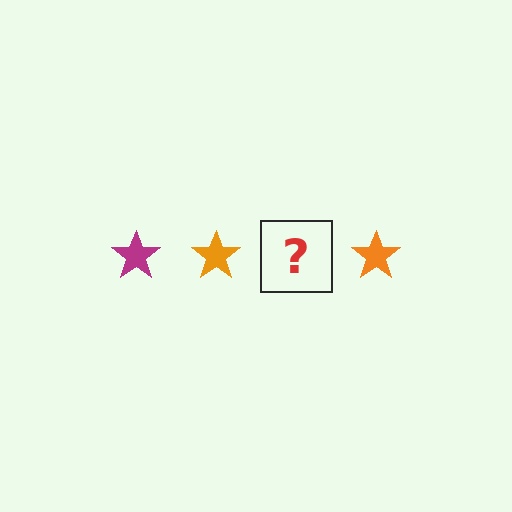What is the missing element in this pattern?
The missing element is a magenta star.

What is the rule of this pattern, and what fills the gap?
The rule is that the pattern cycles through magenta, orange stars. The gap should be filled with a magenta star.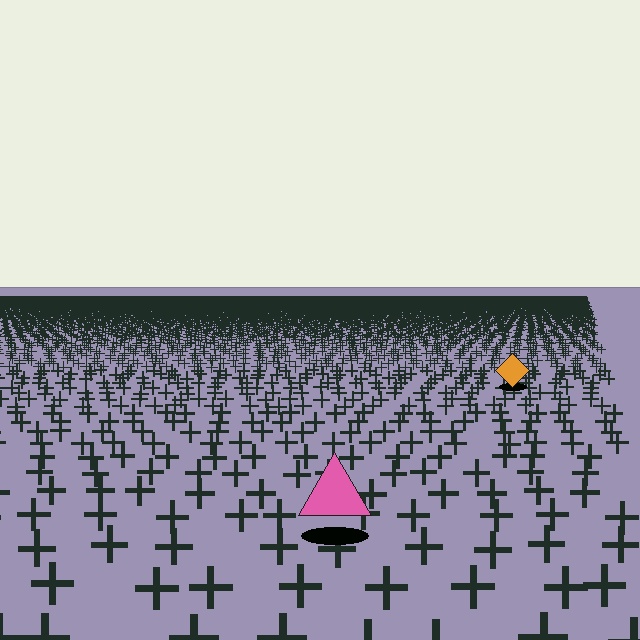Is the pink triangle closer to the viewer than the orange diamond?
Yes. The pink triangle is closer — you can tell from the texture gradient: the ground texture is coarser near it.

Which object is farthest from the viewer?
The orange diamond is farthest from the viewer. It appears smaller and the ground texture around it is denser.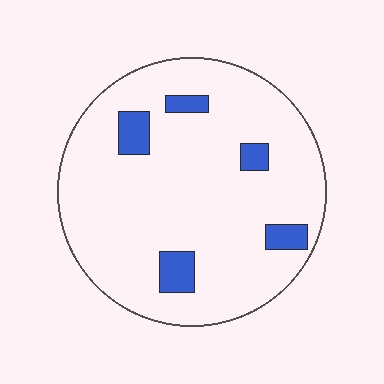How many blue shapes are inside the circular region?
5.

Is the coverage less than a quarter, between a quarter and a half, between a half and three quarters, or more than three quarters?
Less than a quarter.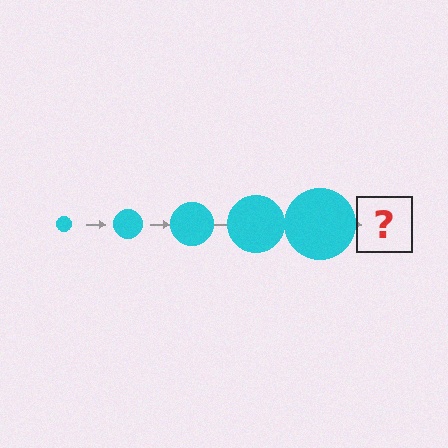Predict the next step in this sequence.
The next step is a cyan circle, larger than the previous one.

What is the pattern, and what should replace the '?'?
The pattern is that the circle gets progressively larger each step. The '?' should be a cyan circle, larger than the previous one.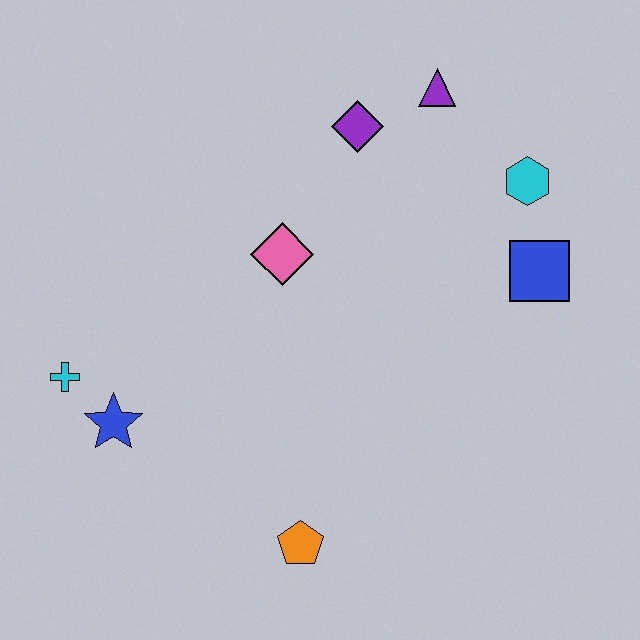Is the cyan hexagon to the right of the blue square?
No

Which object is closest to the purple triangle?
The purple diamond is closest to the purple triangle.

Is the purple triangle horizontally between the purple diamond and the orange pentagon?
No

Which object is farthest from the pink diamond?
The orange pentagon is farthest from the pink diamond.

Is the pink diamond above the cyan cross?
Yes